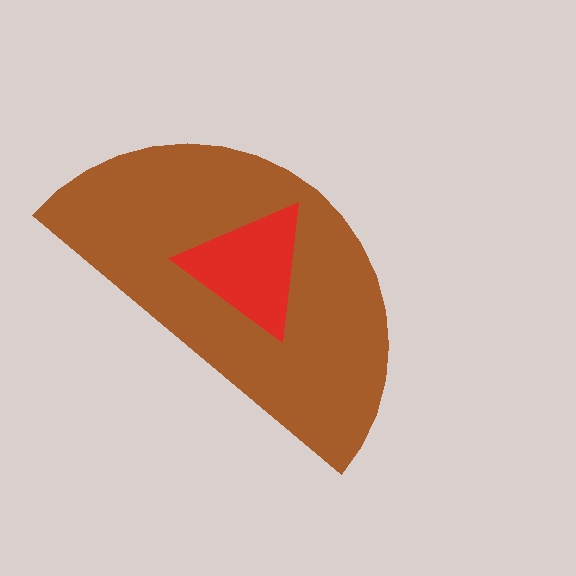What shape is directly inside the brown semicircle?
The red triangle.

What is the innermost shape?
The red triangle.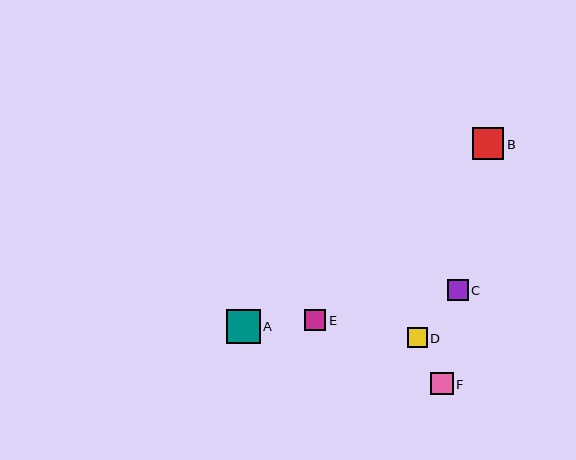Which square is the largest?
Square A is the largest with a size of approximately 34 pixels.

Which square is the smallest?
Square D is the smallest with a size of approximately 20 pixels.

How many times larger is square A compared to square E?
Square A is approximately 1.6 times the size of square E.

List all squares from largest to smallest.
From largest to smallest: A, B, F, E, C, D.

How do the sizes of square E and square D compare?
Square E and square D are approximately the same size.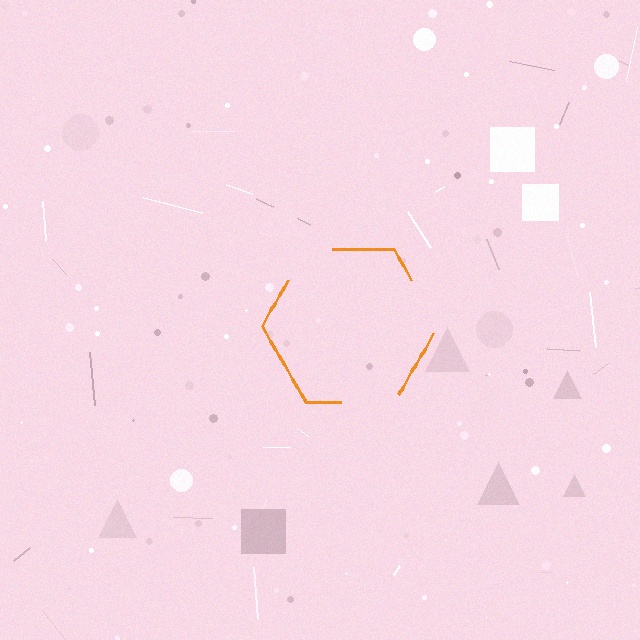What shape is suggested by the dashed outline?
The dashed outline suggests a hexagon.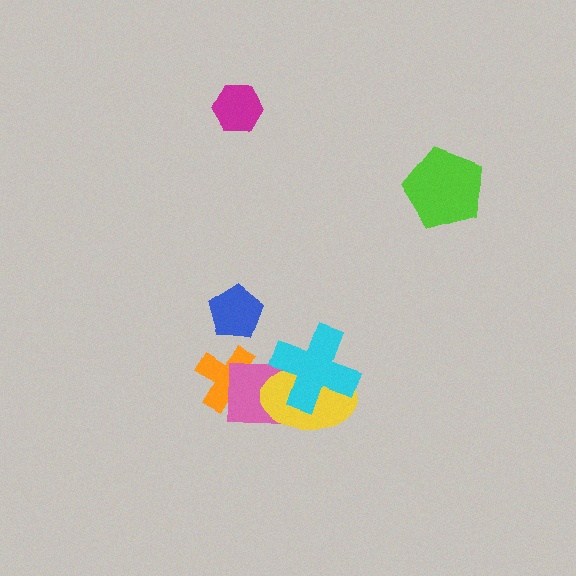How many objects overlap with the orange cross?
1 object overlaps with the orange cross.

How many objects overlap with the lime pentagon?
0 objects overlap with the lime pentagon.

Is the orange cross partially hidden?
Yes, it is partially covered by another shape.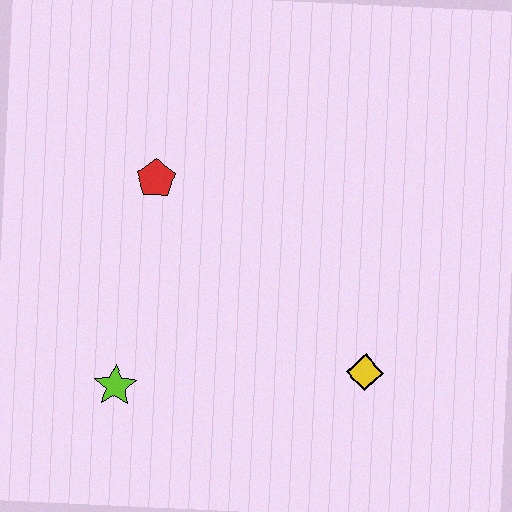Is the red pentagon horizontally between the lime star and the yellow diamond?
Yes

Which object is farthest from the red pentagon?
The yellow diamond is farthest from the red pentagon.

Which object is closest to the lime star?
The red pentagon is closest to the lime star.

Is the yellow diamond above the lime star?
Yes